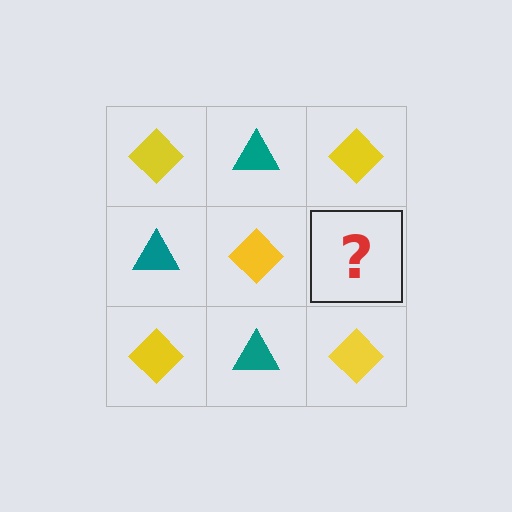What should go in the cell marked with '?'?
The missing cell should contain a teal triangle.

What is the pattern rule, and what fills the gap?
The rule is that it alternates yellow diamond and teal triangle in a checkerboard pattern. The gap should be filled with a teal triangle.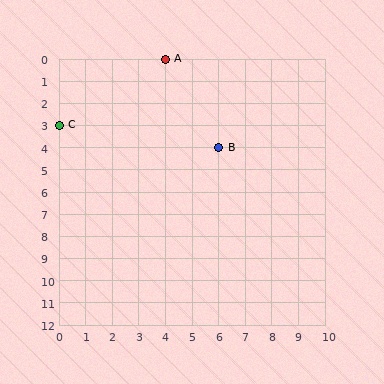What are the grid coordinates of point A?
Point A is at grid coordinates (4, 0).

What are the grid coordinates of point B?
Point B is at grid coordinates (6, 4).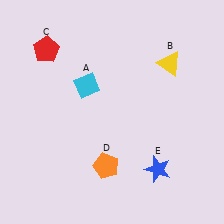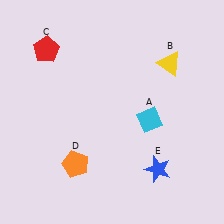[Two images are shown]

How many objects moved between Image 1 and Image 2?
2 objects moved between the two images.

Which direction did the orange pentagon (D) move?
The orange pentagon (D) moved left.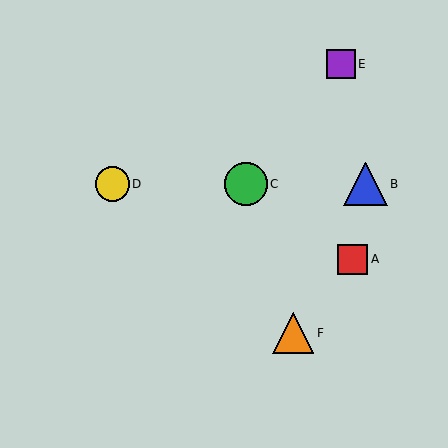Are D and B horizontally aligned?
Yes, both are at y≈184.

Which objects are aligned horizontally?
Objects B, C, D are aligned horizontally.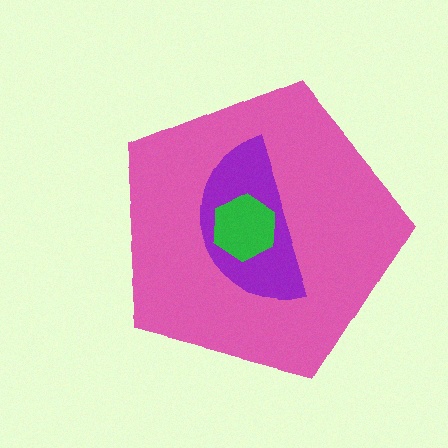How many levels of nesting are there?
3.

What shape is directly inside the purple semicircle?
The green hexagon.